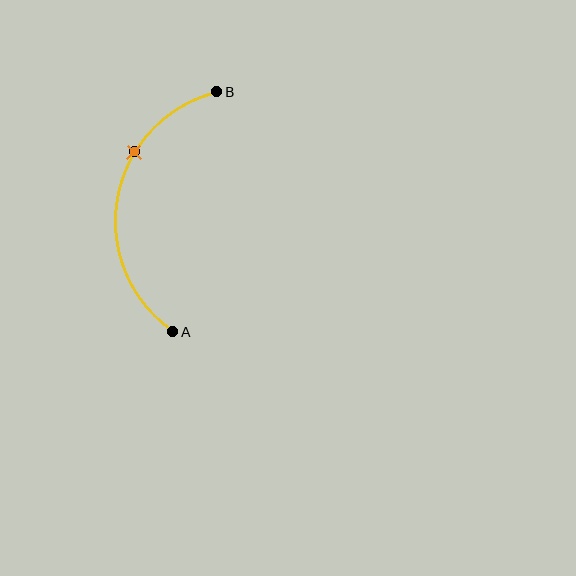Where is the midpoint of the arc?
The arc midpoint is the point on the curve farthest from the straight line joining A and B. It sits to the left of that line.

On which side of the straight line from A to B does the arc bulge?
The arc bulges to the left of the straight line connecting A and B.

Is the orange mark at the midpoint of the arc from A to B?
No. The orange mark lies on the arc but is closer to endpoint B. The arc midpoint would be at the point on the curve equidistant along the arc from both A and B.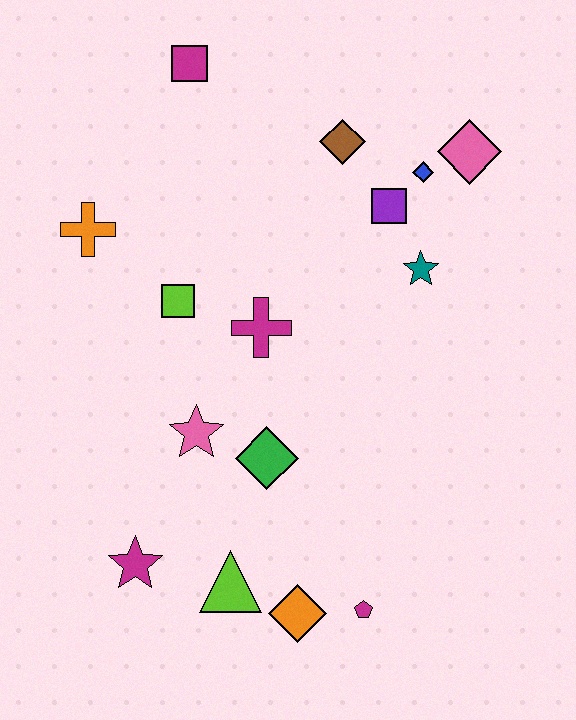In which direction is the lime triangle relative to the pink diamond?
The lime triangle is below the pink diamond.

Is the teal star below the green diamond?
No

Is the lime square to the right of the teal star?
No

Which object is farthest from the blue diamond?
The magenta star is farthest from the blue diamond.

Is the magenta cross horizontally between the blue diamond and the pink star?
Yes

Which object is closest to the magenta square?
The brown diamond is closest to the magenta square.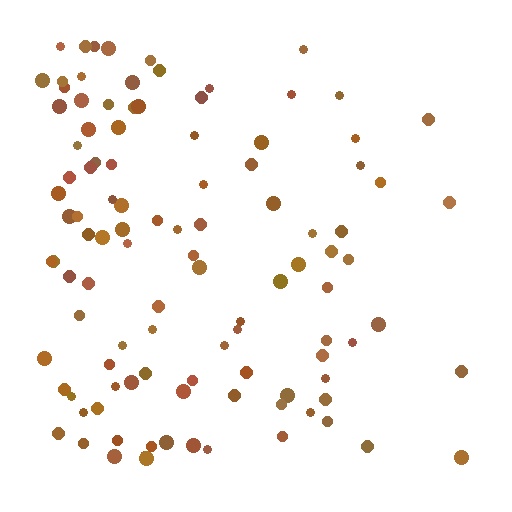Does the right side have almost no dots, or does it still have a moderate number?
Still a moderate number, just noticeably fewer than the left.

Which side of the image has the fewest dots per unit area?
The right.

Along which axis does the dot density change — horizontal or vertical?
Horizontal.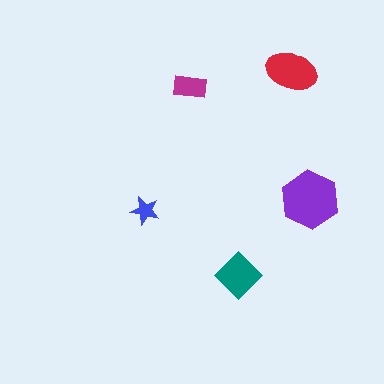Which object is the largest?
The purple hexagon.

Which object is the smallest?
The blue star.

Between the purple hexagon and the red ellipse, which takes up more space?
The purple hexagon.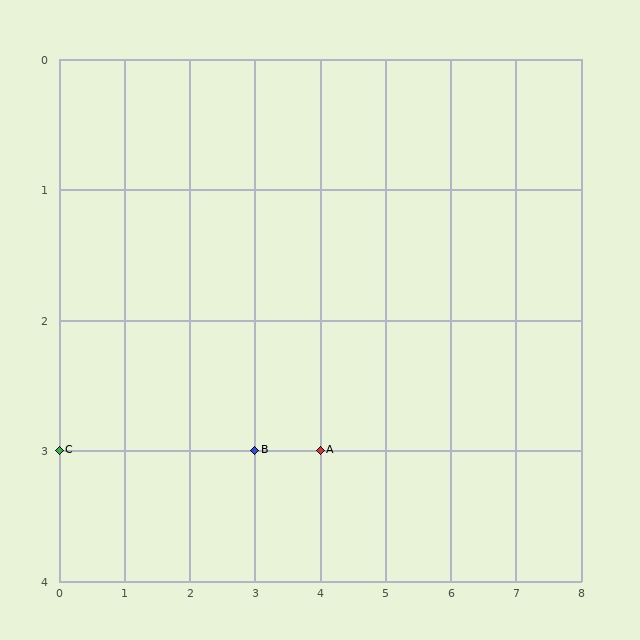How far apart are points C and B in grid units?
Points C and B are 3 columns apart.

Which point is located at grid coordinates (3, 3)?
Point B is at (3, 3).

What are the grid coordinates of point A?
Point A is at grid coordinates (4, 3).